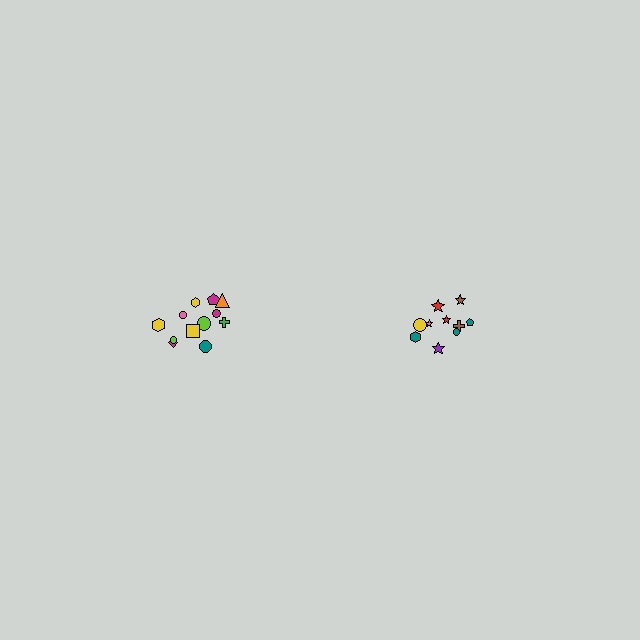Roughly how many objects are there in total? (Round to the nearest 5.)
Roughly 20 objects in total.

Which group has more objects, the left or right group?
The left group.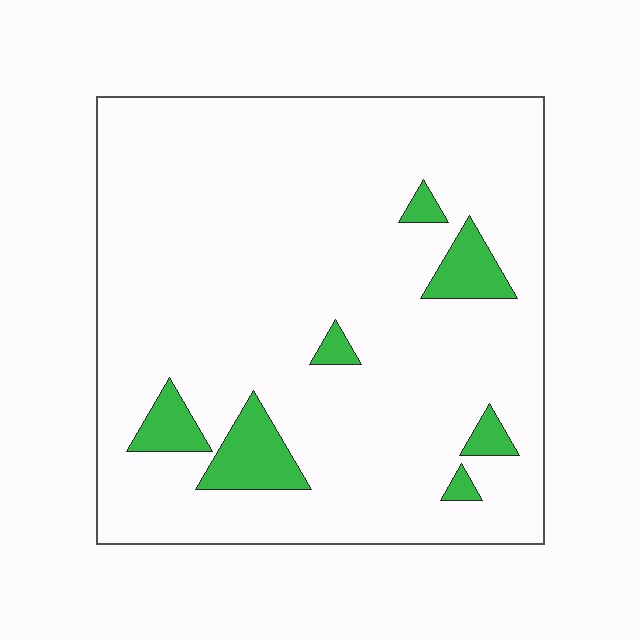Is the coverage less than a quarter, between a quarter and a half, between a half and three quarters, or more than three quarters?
Less than a quarter.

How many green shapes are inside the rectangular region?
7.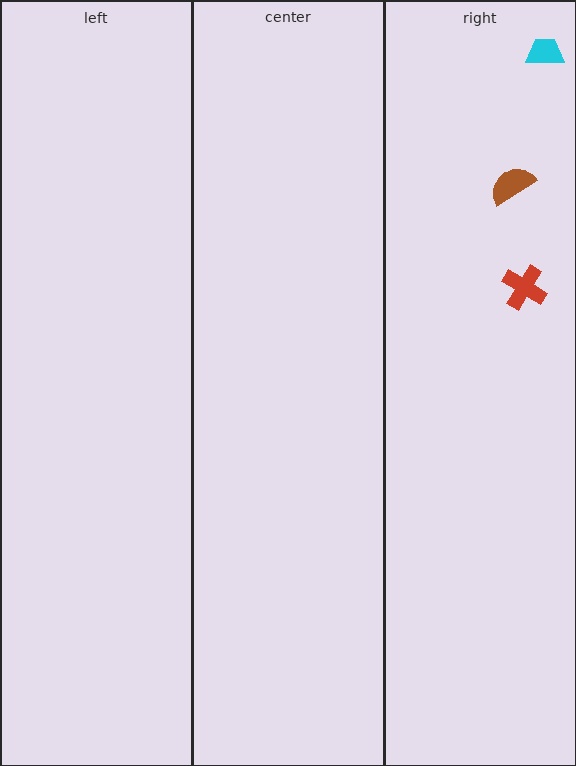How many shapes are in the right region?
3.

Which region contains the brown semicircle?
The right region.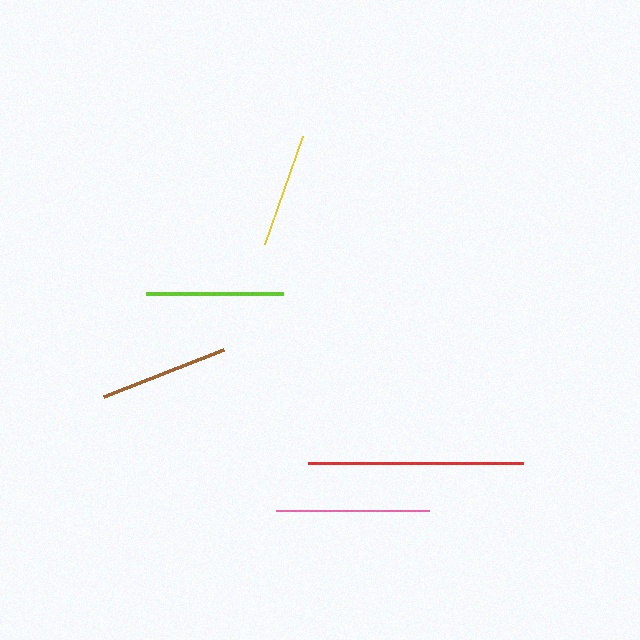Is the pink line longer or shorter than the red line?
The red line is longer than the pink line.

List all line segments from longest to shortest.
From longest to shortest: red, pink, lime, brown, yellow.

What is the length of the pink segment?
The pink segment is approximately 152 pixels long.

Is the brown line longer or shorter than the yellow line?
The brown line is longer than the yellow line.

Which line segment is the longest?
The red line is the longest at approximately 214 pixels.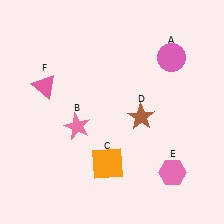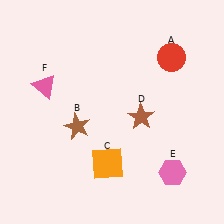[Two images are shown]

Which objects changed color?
A changed from pink to red. B changed from pink to brown.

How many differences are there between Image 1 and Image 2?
There are 2 differences between the two images.